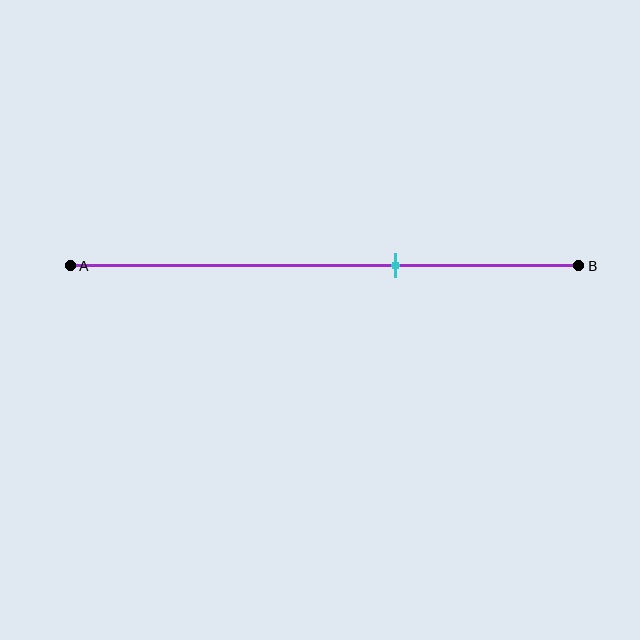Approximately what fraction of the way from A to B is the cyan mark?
The cyan mark is approximately 65% of the way from A to B.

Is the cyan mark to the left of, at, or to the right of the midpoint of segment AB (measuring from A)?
The cyan mark is to the right of the midpoint of segment AB.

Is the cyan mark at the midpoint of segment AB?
No, the mark is at about 65% from A, not at the 50% midpoint.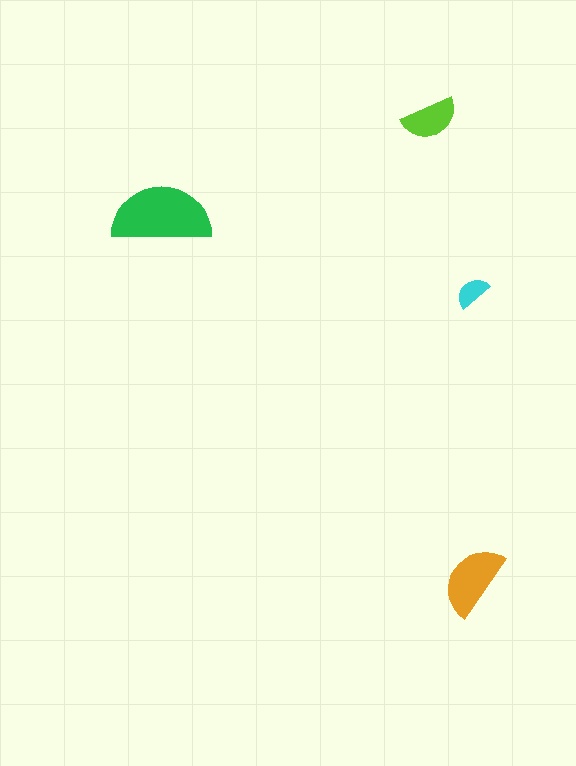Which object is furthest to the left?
The green semicircle is leftmost.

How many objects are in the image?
There are 4 objects in the image.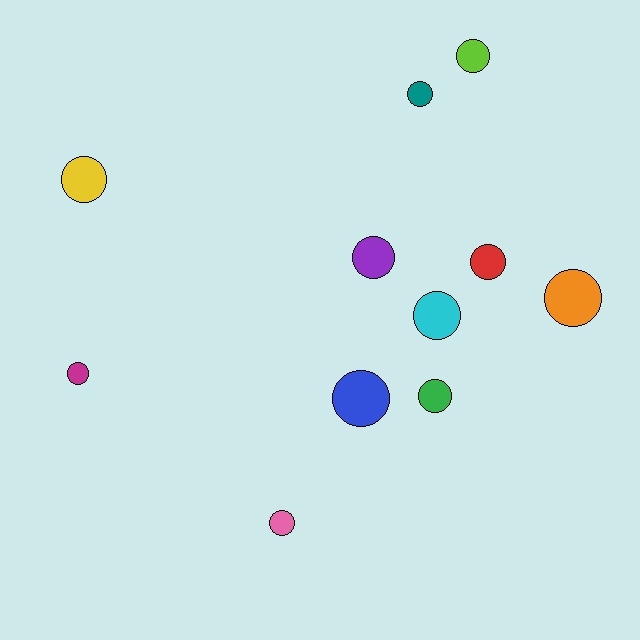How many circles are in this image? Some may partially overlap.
There are 11 circles.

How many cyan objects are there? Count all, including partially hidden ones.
There is 1 cyan object.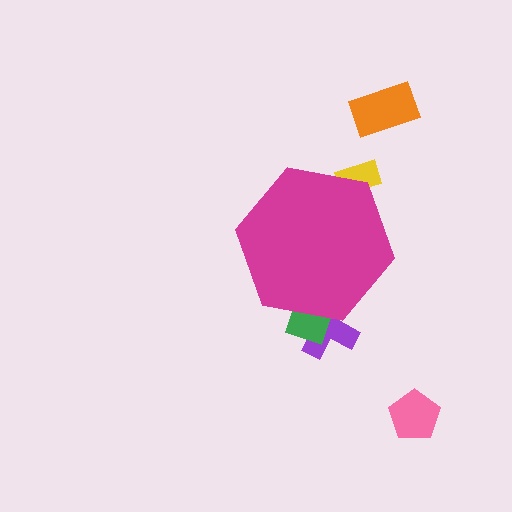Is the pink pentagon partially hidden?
No, the pink pentagon is fully visible.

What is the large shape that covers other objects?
A magenta hexagon.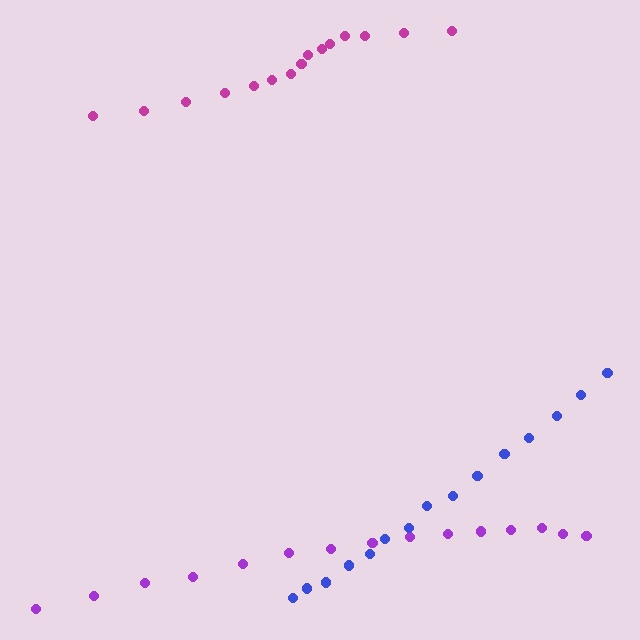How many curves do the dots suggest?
There are 3 distinct paths.